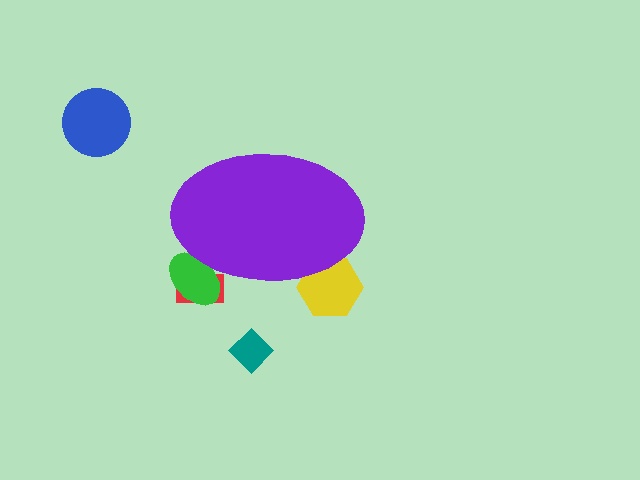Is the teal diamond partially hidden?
No, the teal diamond is fully visible.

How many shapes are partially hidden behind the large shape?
3 shapes are partially hidden.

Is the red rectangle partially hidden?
Yes, the red rectangle is partially hidden behind the purple ellipse.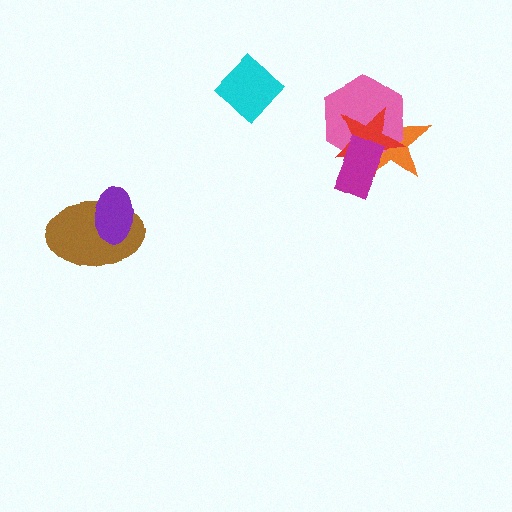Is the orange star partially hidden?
Yes, it is partially covered by another shape.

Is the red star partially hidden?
Yes, it is partially covered by another shape.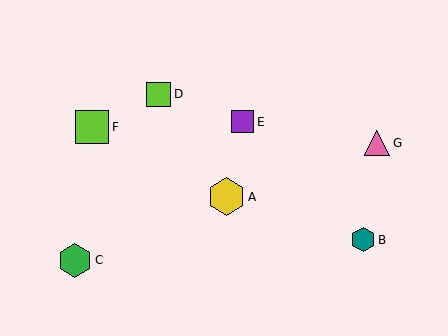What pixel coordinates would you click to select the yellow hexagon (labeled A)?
Click at (227, 197) to select the yellow hexagon A.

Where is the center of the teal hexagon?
The center of the teal hexagon is at (363, 240).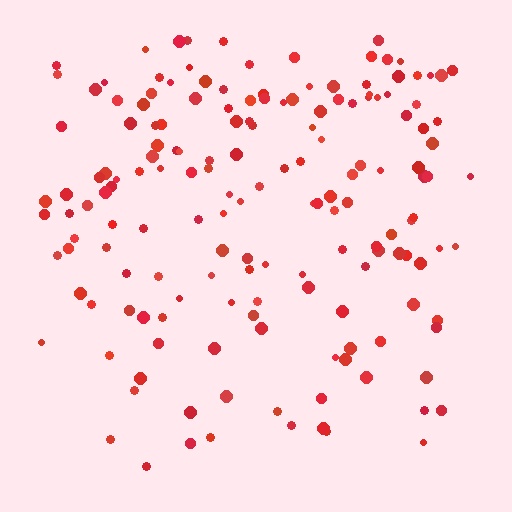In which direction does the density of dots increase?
From bottom to top, with the top side densest.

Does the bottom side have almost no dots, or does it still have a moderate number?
Still a moderate number, just noticeably fewer than the top.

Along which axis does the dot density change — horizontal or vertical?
Vertical.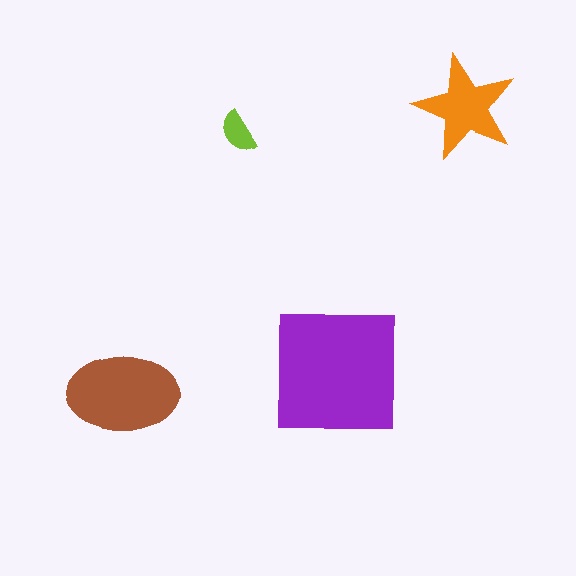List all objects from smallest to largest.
The lime semicircle, the orange star, the brown ellipse, the purple square.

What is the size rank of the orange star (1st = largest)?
3rd.